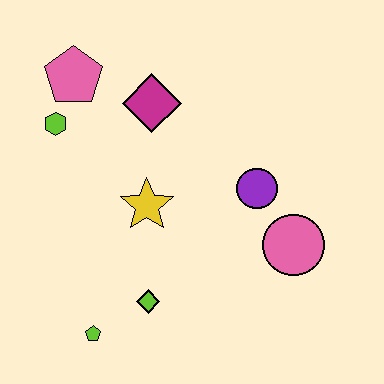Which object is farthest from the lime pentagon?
The pink pentagon is farthest from the lime pentagon.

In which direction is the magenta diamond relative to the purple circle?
The magenta diamond is to the left of the purple circle.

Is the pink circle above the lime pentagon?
Yes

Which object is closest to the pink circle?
The purple circle is closest to the pink circle.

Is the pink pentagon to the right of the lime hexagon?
Yes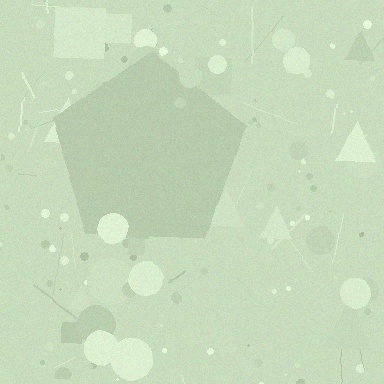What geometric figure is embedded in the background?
A pentagon is embedded in the background.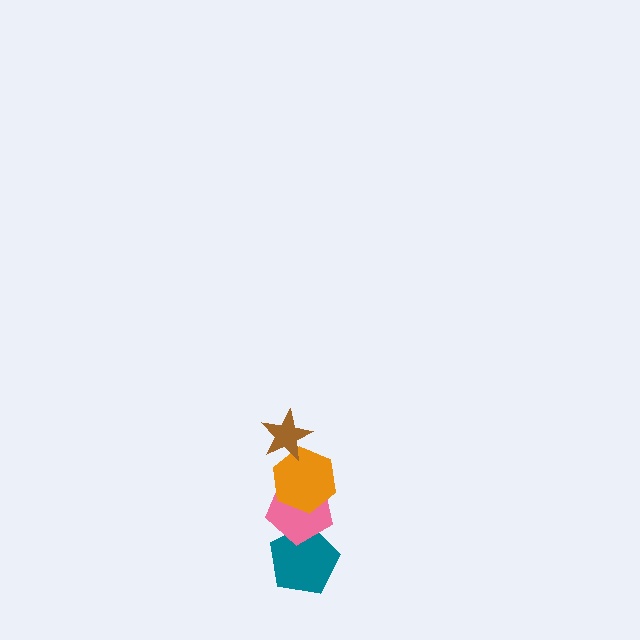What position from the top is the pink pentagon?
The pink pentagon is 3rd from the top.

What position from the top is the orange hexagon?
The orange hexagon is 2nd from the top.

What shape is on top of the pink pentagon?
The orange hexagon is on top of the pink pentagon.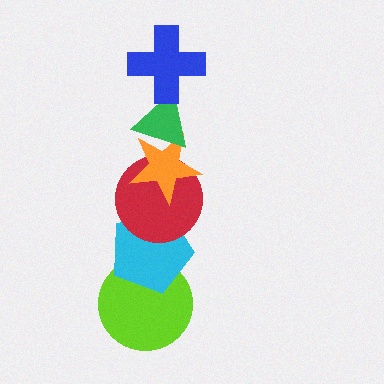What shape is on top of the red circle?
The orange star is on top of the red circle.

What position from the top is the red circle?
The red circle is 4th from the top.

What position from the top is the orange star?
The orange star is 3rd from the top.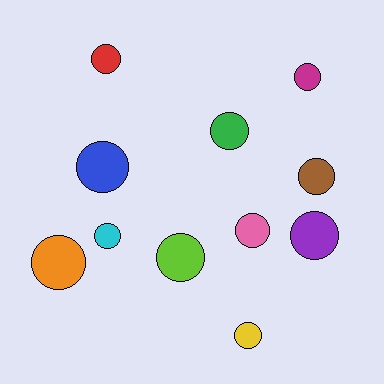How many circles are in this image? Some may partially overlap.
There are 11 circles.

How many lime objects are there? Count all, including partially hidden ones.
There is 1 lime object.